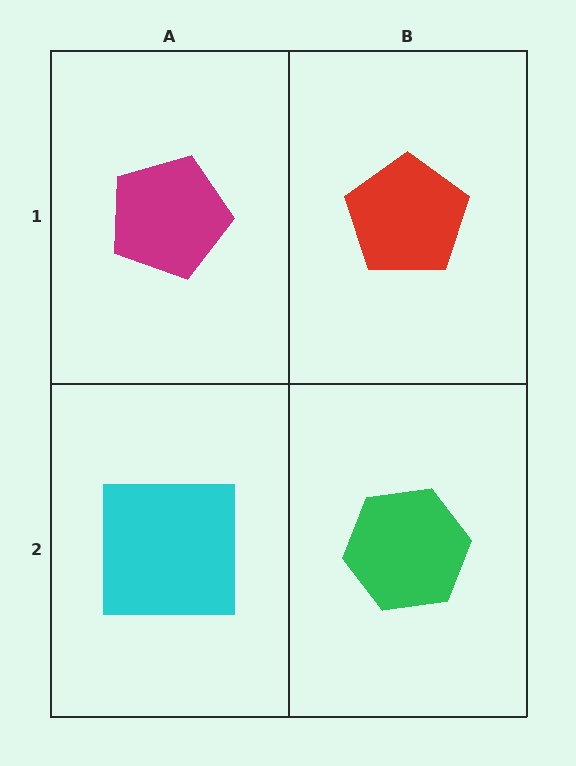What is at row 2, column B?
A green hexagon.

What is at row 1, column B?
A red pentagon.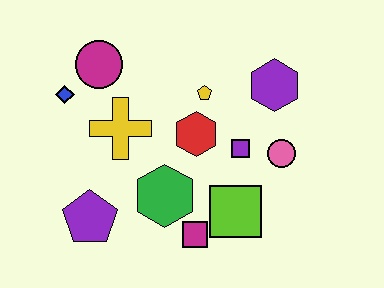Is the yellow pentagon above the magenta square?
Yes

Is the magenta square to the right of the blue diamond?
Yes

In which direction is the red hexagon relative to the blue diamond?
The red hexagon is to the right of the blue diamond.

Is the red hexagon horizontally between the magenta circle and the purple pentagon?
No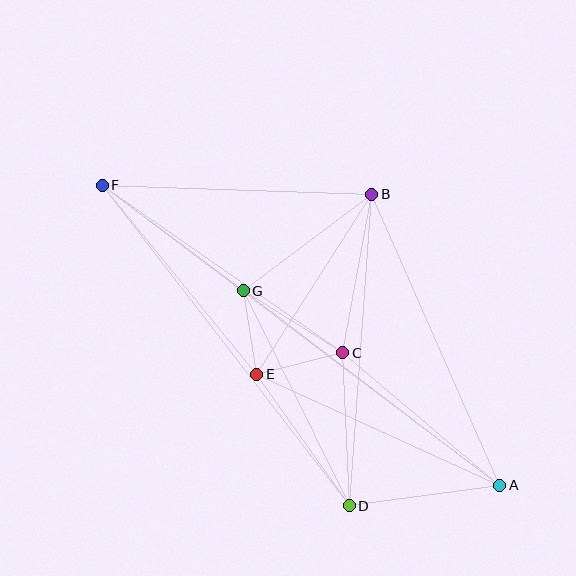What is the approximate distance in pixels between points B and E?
The distance between B and E is approximately 214 pixels.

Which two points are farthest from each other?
Points A and F are farthest from each other.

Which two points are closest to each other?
Points E and G are closest to each other.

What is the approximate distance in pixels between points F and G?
The distance between F and G is approximately 176 pixels.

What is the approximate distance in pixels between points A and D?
The distance between A and D is approximately 152 pixels.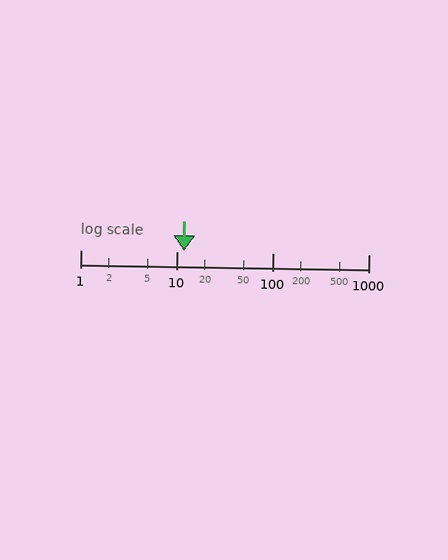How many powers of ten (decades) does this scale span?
The scale spans 3 decades, from 1 to 1000.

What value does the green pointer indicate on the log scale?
The pointer indicates approximately 12.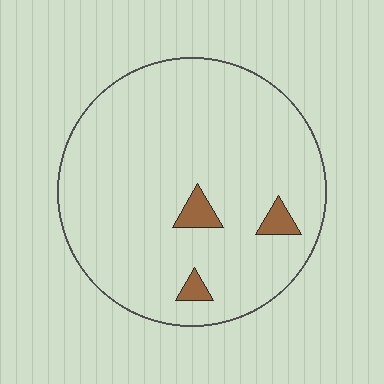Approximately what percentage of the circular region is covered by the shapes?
Approximately 5%.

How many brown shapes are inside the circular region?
3.